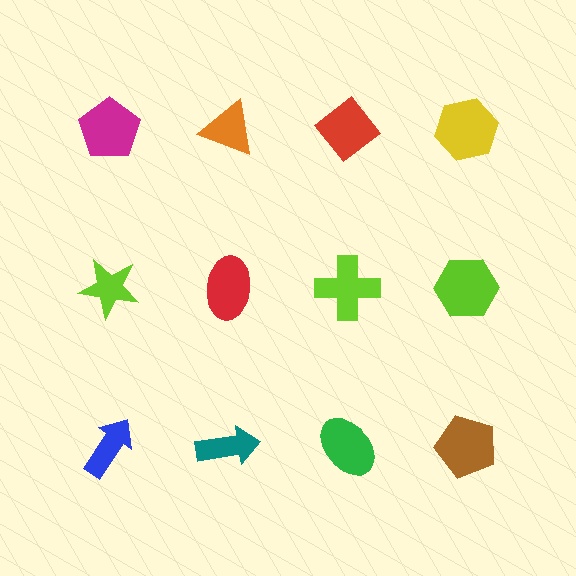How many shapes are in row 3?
4 shapes.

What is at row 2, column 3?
A lime cross.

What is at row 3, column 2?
A teal arrow.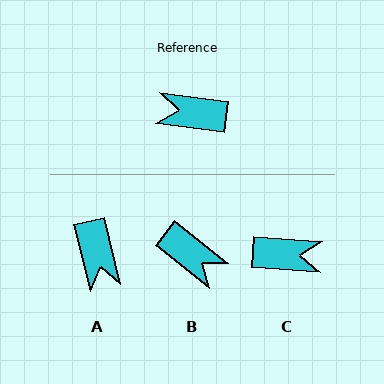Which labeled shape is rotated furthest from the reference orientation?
C, about 177 degrees away.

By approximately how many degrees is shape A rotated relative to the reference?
Approximately 111 degrees counter-clockwise.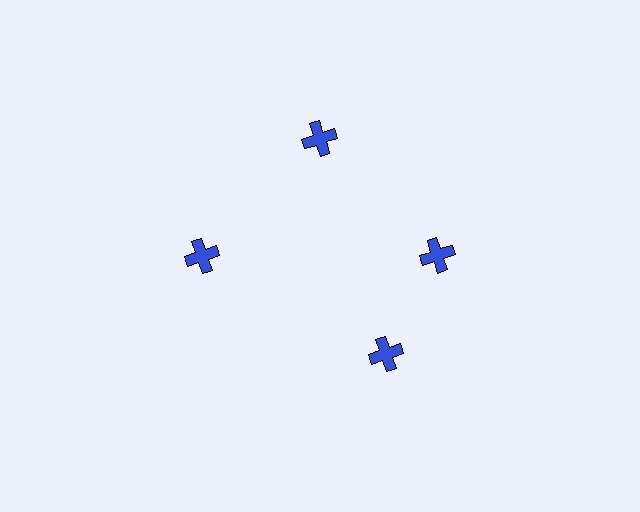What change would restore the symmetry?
The symmetry would be restored by rotating it back into even spacing with its neighbors so that all 4 crosses sit at equal angles and equal distance from the center.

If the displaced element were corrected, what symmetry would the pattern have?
It would have 4-fold rotational symmetry — the pattern would map onto itself every 90 degrees.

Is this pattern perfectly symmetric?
No. The 4 blue crosses are arranged in a ring, but one element near the 6 o'clock position is rotated out of alignment along the ring, breaking the 4-fold rotational symmetry.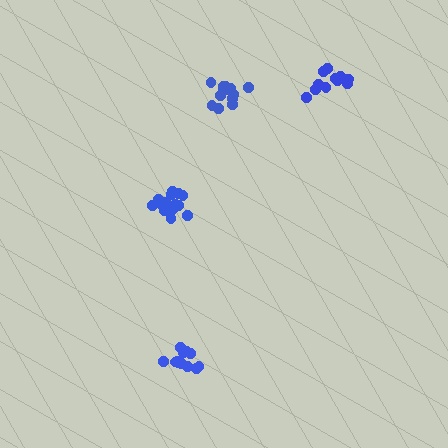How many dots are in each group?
Group 1: 11 dots, Group 2: 16 dots, Group 3: 12 dots, Group 4: 14 dots (53 total).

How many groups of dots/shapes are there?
There are 4 groups.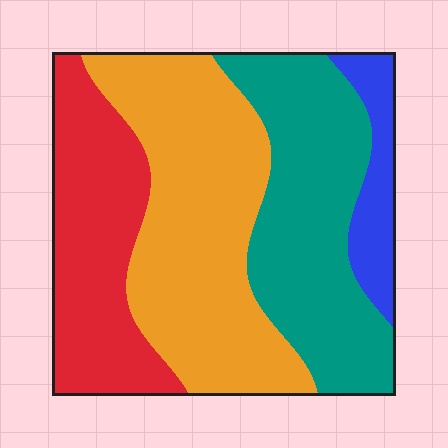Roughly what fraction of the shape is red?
Red takes up about one quarter (1/4) of the shape.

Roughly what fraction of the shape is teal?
Teal takes up between a quarter and a half of the shape.